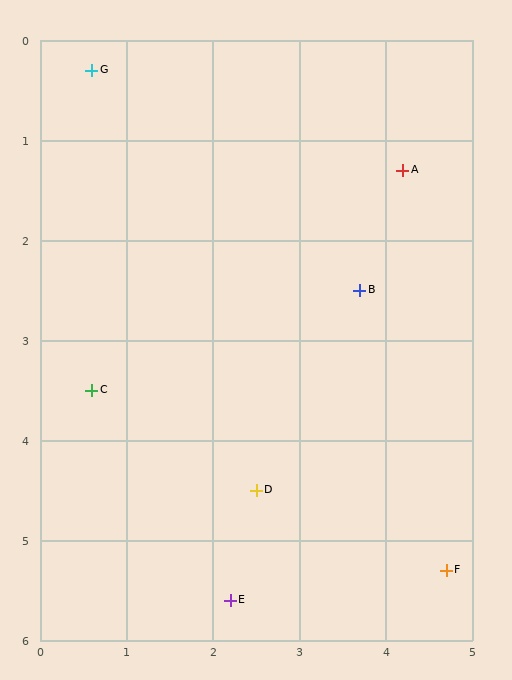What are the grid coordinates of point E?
Point E is at approximately (2.2, 5.6).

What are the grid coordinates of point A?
Point A is at approximately (4.2, 1.3).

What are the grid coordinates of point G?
Point G is at approximately (0.6, 0.3).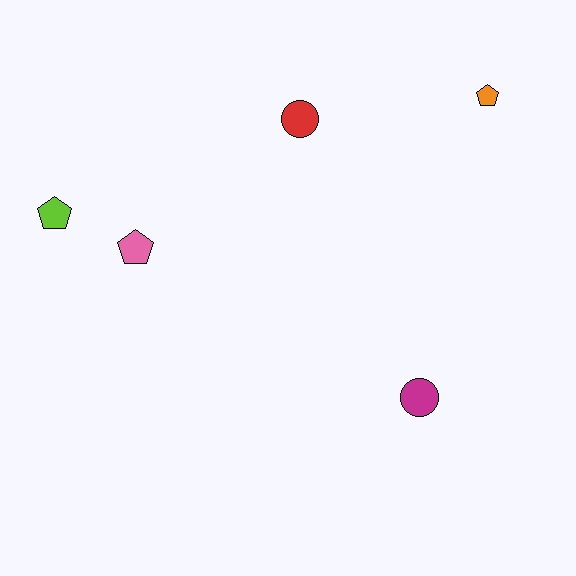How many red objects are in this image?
There is 1 red object.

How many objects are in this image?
There are 5 objects.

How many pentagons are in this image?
There are 3 pentagons.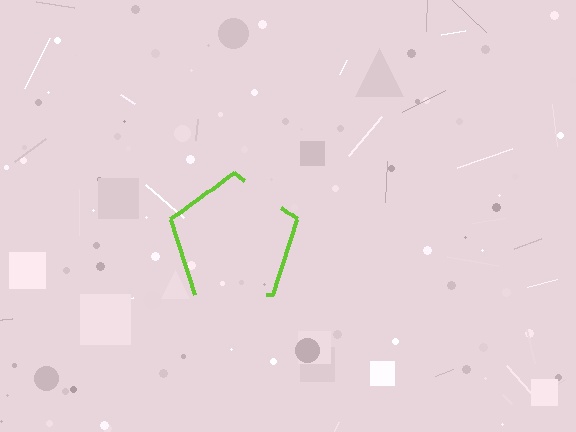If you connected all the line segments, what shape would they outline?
They would outline a pentagon.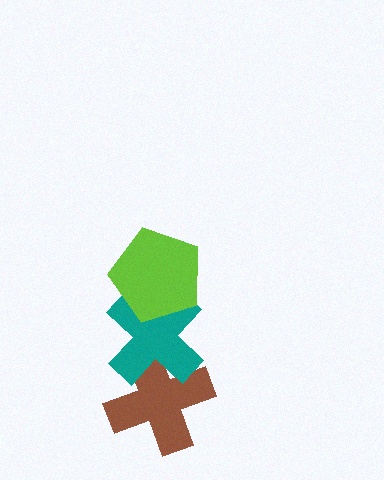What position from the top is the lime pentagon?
The lime pentagon is 1st from the top.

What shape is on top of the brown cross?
The teal cross is on top of the brown cross.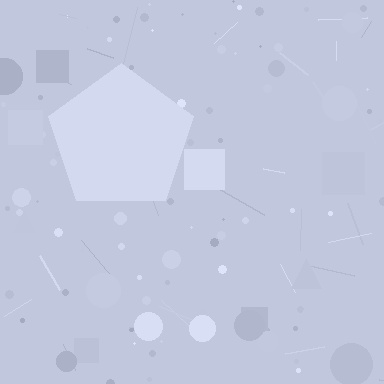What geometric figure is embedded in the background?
A pentagon is embedded in the background.